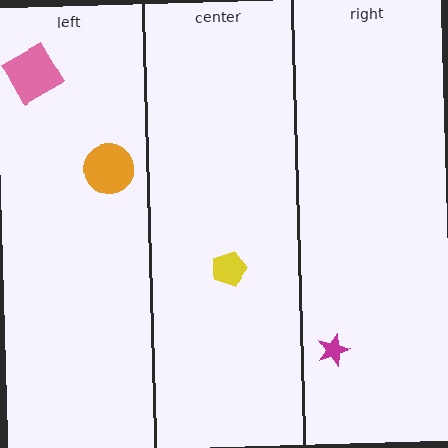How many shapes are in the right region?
1.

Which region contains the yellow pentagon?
The center region.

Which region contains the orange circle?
The left region.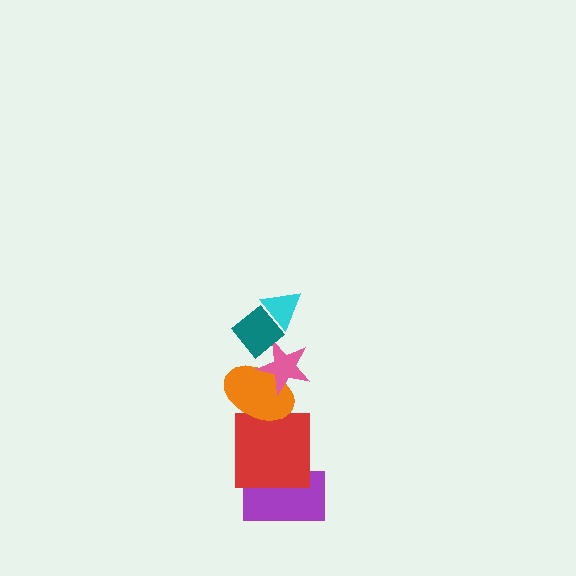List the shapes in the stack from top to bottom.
From top to bottom: the cyan triangle, the teal diamond, the pink star, the orange ellipse, the red square, the purple rectangle.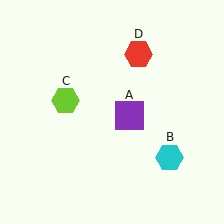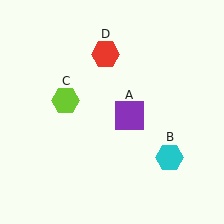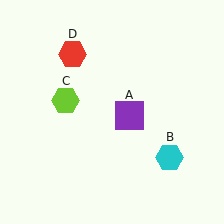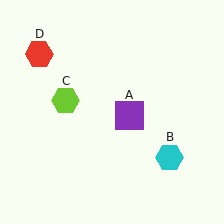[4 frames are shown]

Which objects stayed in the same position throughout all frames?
Purple square (object A) and cyan hexagon (object B) and lime hexagon (object C) remained stationary.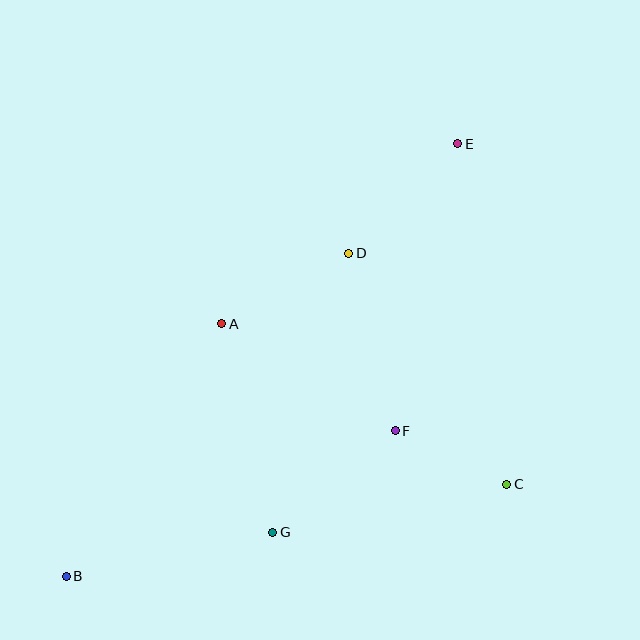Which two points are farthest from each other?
Points B and E are farthest from each other.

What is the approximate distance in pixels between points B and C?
The distance between B and C is approximately 450 pixels.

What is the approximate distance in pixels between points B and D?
The distance between B and D is approximately 429 pixels.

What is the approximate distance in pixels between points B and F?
The distance between B and F is approximately 360 pixels.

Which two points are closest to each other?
Points C and F are closest to each other.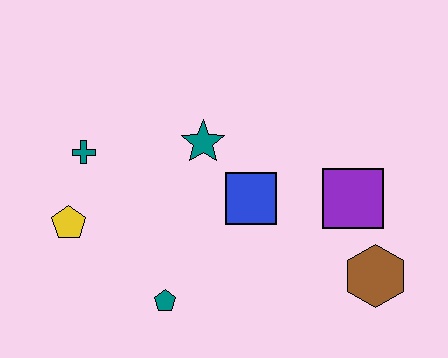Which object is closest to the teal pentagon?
The yellow pentagon is closest to the teal pentagon.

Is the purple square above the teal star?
No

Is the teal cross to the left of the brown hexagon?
Yes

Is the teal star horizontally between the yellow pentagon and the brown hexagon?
Yes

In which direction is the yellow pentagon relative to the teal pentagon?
The yellow pentagon is to the left of the teal pentagon.